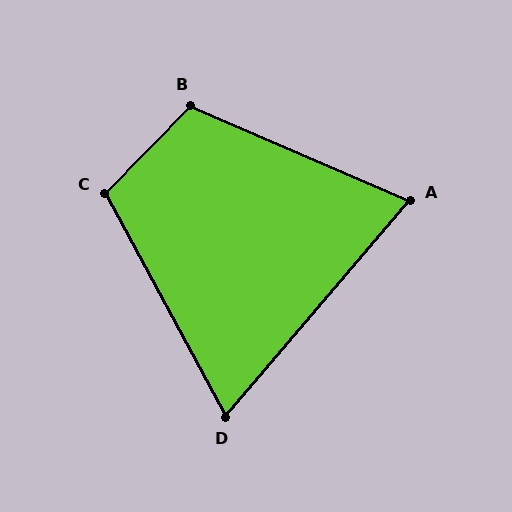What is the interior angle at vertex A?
Approximately 73 degrees (acute).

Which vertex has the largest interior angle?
B, at approximately 111 degrees.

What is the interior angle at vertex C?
Approximately 107 degrees (obtuse).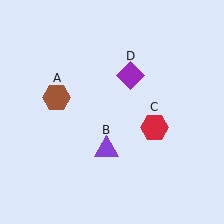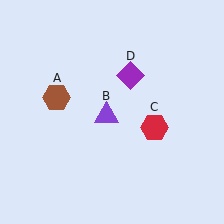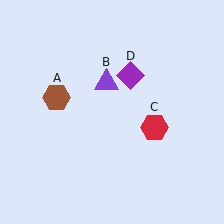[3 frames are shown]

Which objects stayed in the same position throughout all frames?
Brown hexagon (object A) and red hexagon (object C) and purple diamond (object D) remained stationary.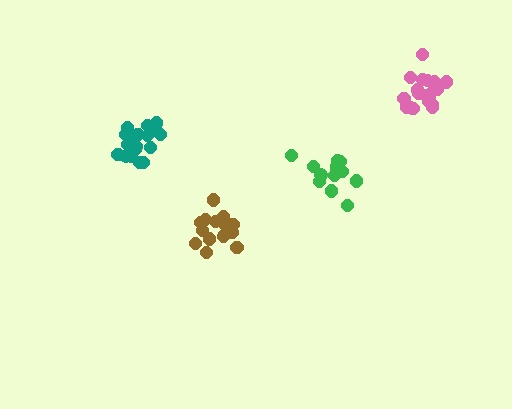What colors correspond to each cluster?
The clusters are colored: brown, pink, teal, green.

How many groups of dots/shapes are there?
There are 4 groups.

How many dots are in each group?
Group 1: 16 dots, Group 2: 20 dots, Group 3: 19 dots, Group 4: 15 dots (70 total).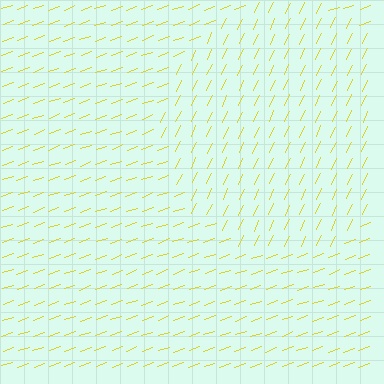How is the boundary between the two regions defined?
The boundary is defined purely by a change in line orientation (approximately 45 degrees difference). All lines are the same color and thickness.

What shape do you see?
I see a circle.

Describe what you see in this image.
The image is filled with small yellow line segments. A circle region in the image has lines oriented differently from the surrounding lines, creating a visible texture boundary.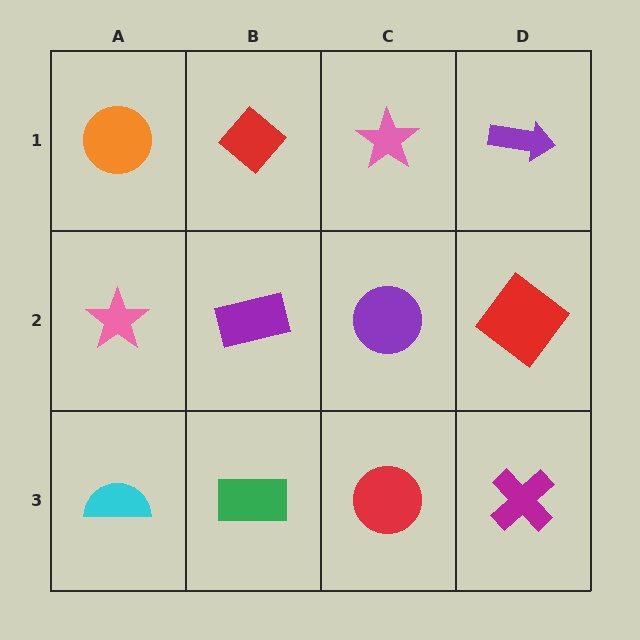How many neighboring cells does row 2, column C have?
4.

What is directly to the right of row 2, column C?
A red diamond.